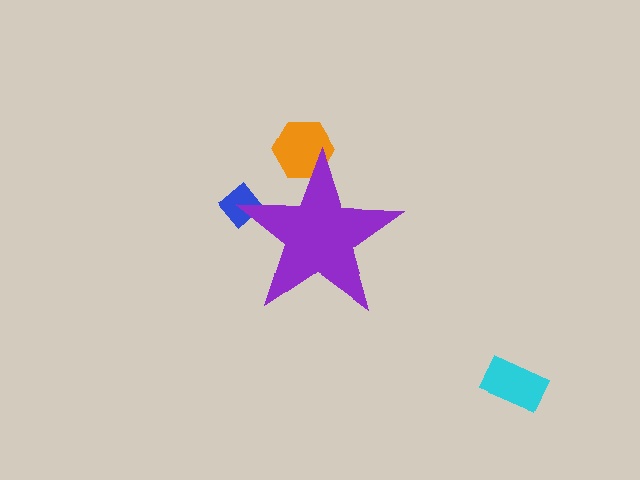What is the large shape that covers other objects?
A purple star.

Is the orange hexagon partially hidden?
Yes, the orange hexagon is partially hidden behind the purple star.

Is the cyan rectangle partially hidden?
No, the cyan rectangle is fully visible.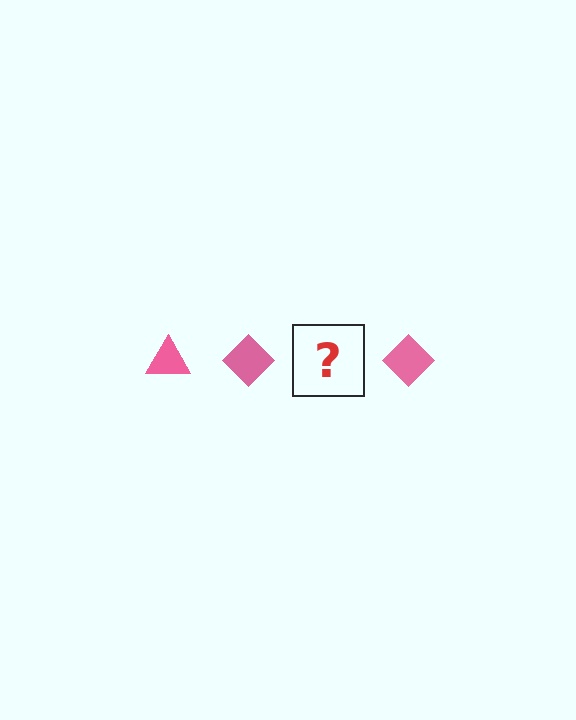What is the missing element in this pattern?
The missing element is a pink triangle.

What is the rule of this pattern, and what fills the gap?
The rule is that the pattern cycles through triangle, diamond shapes in pink. The gap should be filled with a pink triangle.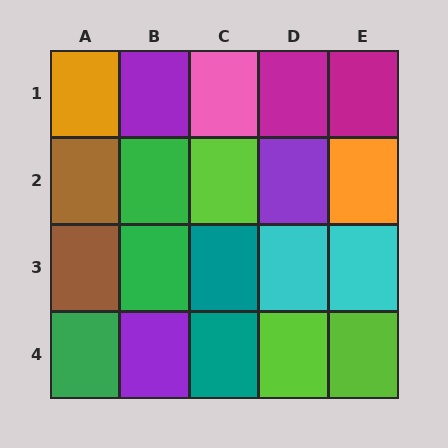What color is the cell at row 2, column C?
Lime.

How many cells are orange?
2 cells are orange.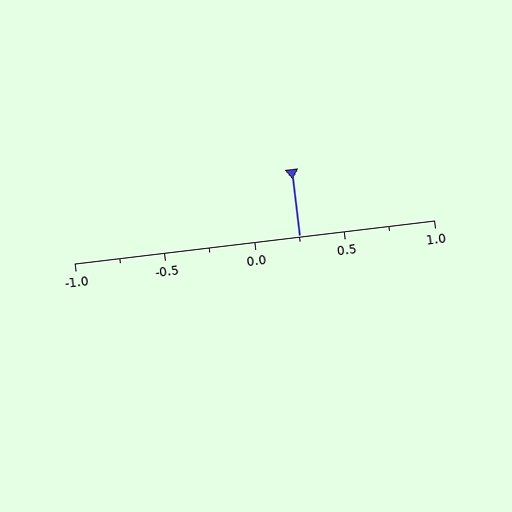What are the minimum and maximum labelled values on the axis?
The axis runs from -1.0 to 1.0.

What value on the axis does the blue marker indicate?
The marker indicates approximately 0.25.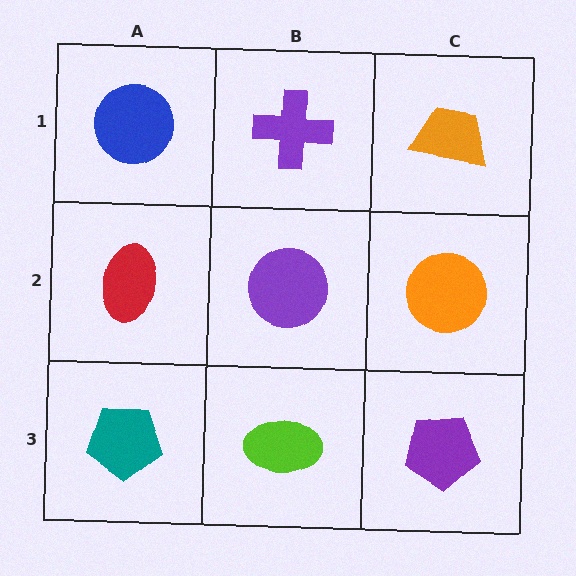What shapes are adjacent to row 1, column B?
A purple circle (row 2, column B), a blue circle (row 1, column A), an orange trapezoid (row 1, column C).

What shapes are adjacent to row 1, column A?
A red ellipse (row 2, column A), a purple cross (row 1, column B).